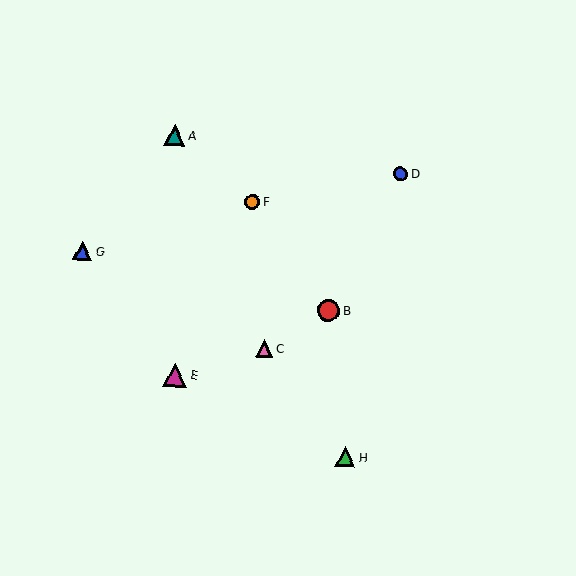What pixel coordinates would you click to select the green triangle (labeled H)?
Click at (345, 457) to select the green triangle H.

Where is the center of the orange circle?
The center of the orange circle is at (253, 202).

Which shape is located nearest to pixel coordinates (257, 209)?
The orange circle (labeled F) at (253, 202) is nearest to that location.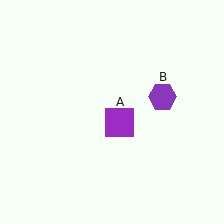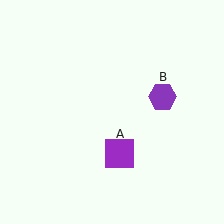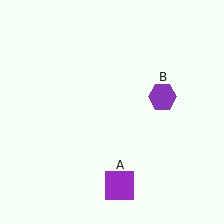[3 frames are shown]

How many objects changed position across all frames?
1 object changed position: purple square (object A).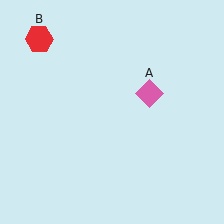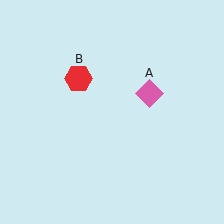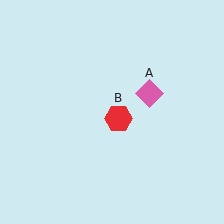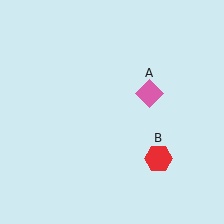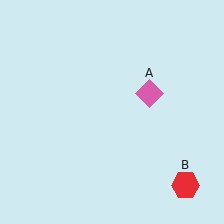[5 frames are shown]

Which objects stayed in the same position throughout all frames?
Pink diamond (object A) remained stationary.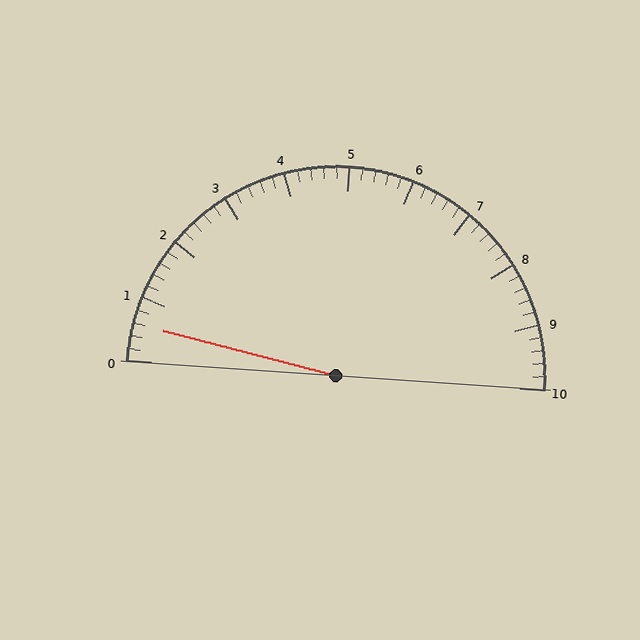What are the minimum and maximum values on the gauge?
The gauge ranges from 0 to 10.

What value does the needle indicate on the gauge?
The needle indicates approximately 0.6.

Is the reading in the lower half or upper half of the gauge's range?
The reading is in the lower half of the range (0 to 10).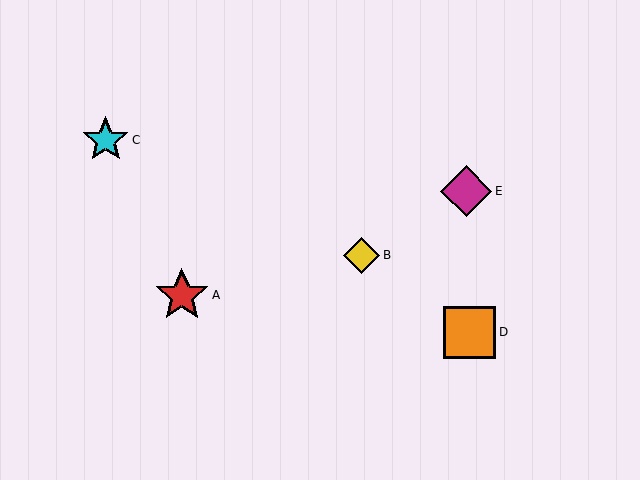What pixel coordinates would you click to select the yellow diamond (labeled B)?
Click at (362, 255) to select the yellow diamond B.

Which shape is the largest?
The red star (labeled A) is the largest.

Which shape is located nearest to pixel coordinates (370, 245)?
The yellow diamond (labeled B) at (362, 255) is nearest to that location.